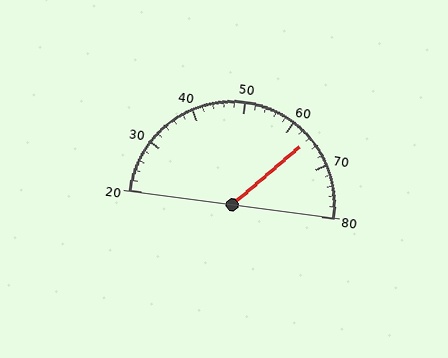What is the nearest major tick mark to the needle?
The nearest major tick mark is 60.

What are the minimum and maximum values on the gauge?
The gauge ranges from 20 to 80.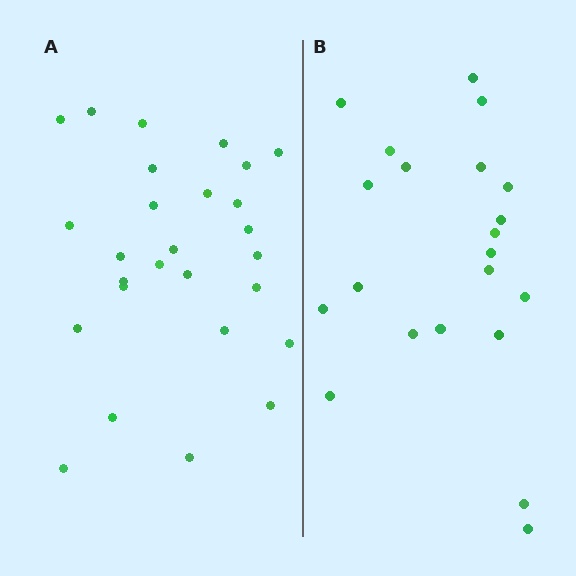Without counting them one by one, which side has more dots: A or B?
Region A (the left region) has more dots.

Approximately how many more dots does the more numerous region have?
Region A has about 6 more dots than region B.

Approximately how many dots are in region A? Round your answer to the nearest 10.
About 30 dots. (The exact count is 27, which rounds to 30.)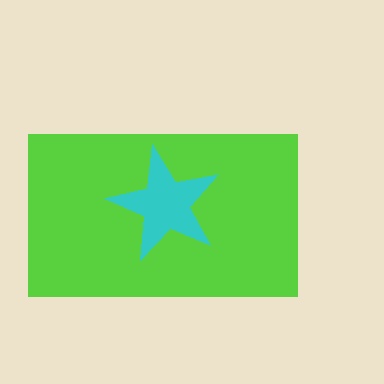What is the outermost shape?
The lime rectangle.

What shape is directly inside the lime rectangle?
The cyan star.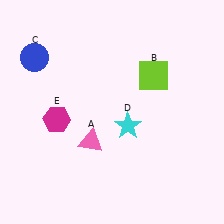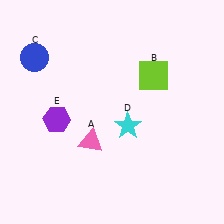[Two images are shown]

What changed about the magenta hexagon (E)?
In Image 1, E is magenta. In Image 2, it changed to purple.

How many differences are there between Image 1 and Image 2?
There is 1 difference between the two images.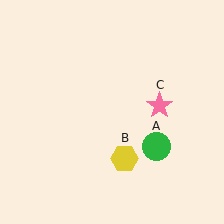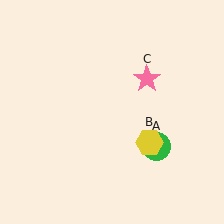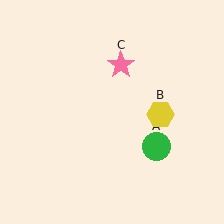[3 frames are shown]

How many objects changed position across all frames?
2 objects changed position: yellow hexagon (object B), pink star (object C).